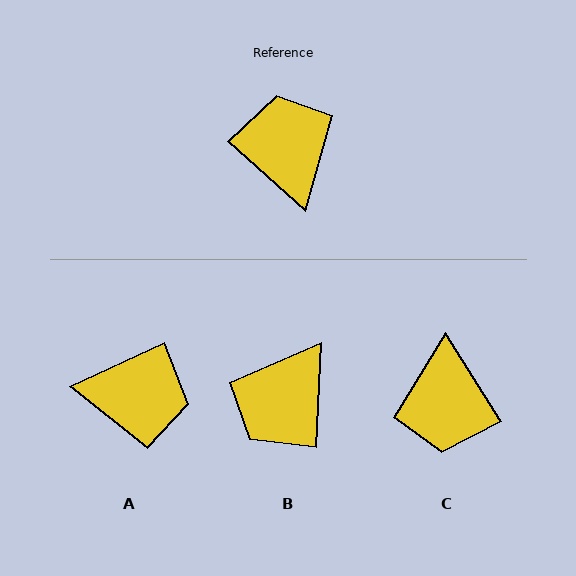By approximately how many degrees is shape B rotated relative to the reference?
Approximately 129 degrees counter-clockwise.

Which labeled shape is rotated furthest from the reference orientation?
C, about 164 degrees away.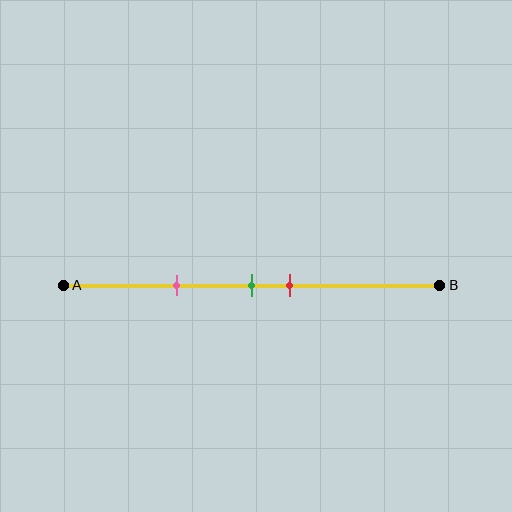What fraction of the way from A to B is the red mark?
The red mark is approximately 60% (0.6) of the way from A to B.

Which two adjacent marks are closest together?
The green and red marks are the closest adjacent pair.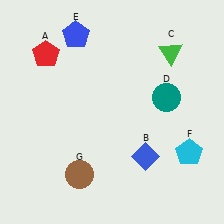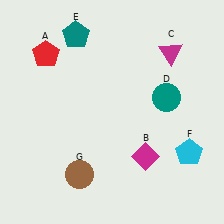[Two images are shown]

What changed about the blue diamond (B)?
In Image 1, B is blue. In Image 2, it changed to magenta.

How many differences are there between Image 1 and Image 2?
There are 3 differences between the two images.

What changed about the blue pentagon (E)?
In Image 1, E is blue. In Image 2, it changed to teal.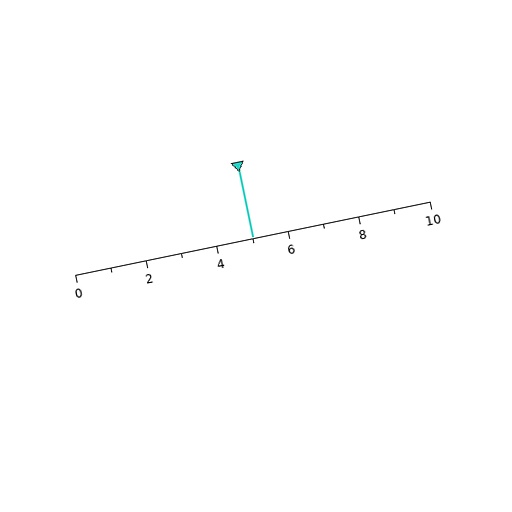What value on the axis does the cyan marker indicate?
The marker indicates approximately 5.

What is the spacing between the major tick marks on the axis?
The major ticks are spaced 2 apart.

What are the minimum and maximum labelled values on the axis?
The axis runs from 0 to 10.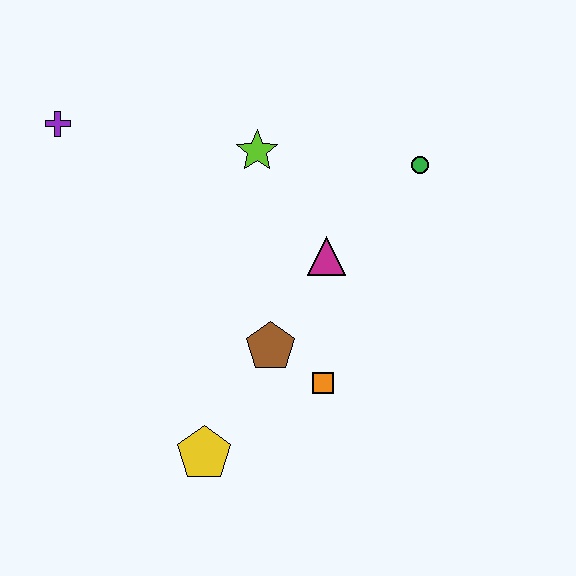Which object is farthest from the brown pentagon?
The purple cross is farthest from the brown pentagon.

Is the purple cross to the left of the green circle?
Yes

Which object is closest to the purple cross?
The lime star is closest to the purple cross.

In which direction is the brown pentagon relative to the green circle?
The brown pentagon is below the green circle.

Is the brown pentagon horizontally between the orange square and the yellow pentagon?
Yes